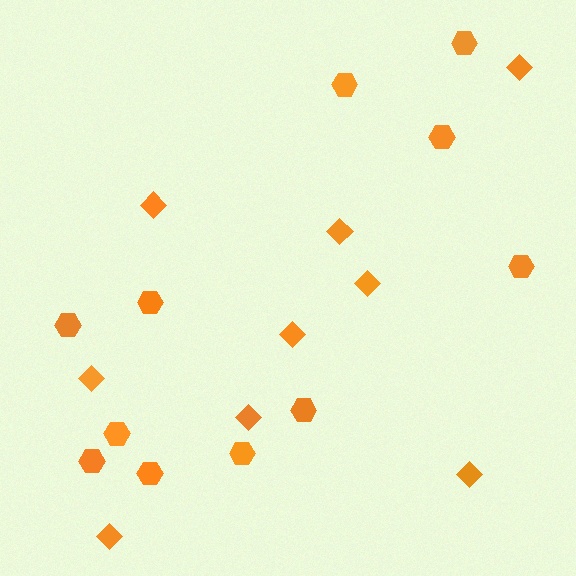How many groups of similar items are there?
There are 2 groups: one group of hexagons (11) and one group of diamonds (9).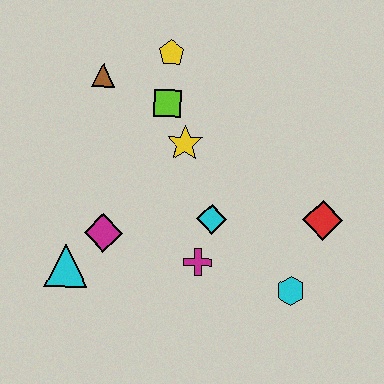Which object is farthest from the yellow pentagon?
The cyan hexagon is farthest from the yellow pentagon.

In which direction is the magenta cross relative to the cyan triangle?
The magenta cross is to the right of the cyan triangle.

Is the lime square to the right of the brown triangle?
Yes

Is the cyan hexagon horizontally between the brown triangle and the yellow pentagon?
No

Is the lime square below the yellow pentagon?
Yes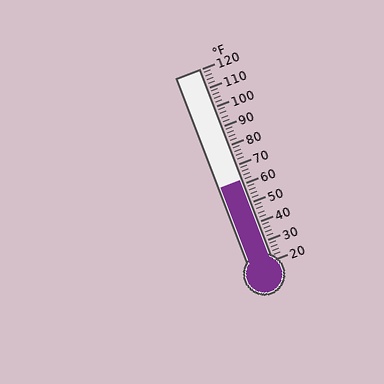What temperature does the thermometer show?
The thermometer shows approximately 62°F.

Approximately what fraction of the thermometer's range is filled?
The thermometer is filled to approximately 40% of its range.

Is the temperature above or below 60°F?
The temperature is above 60°F.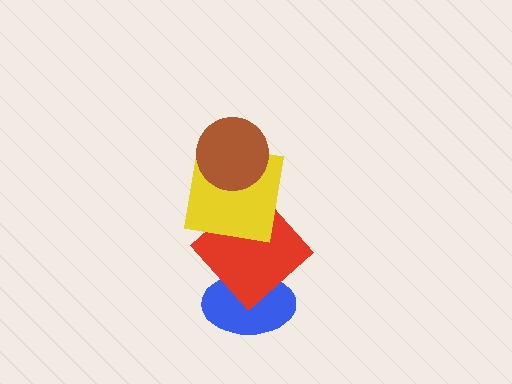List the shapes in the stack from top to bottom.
From top to bottom: the brown circle, the yellow square, the red diamond, the blue ellipse.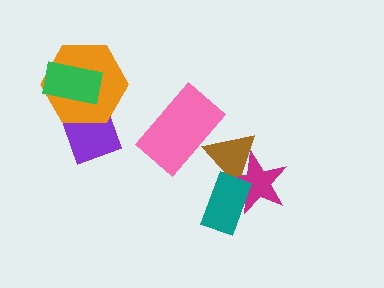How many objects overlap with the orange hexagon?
2 objects overlap with the orange hexagon.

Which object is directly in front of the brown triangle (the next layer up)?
The magenta star is directly in front of the brown triangle.